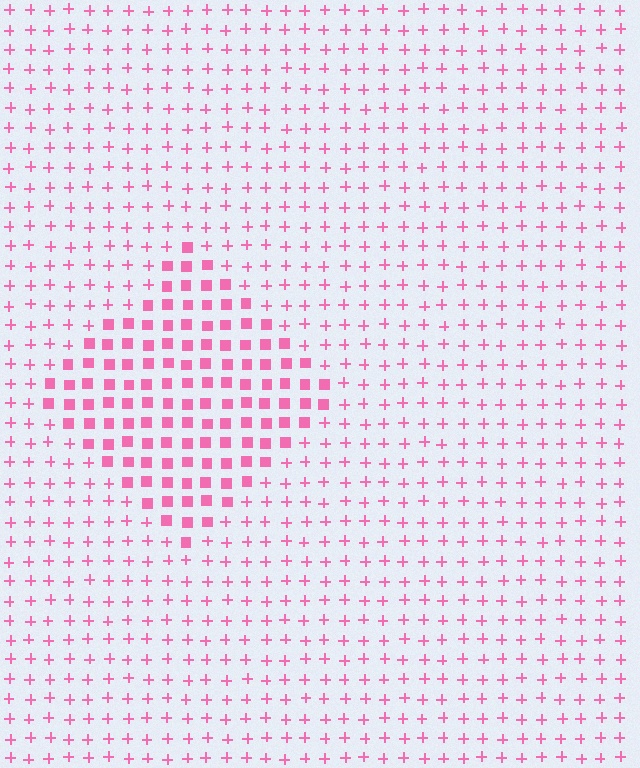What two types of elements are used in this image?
The image uses squares inside the diamond region and plus signs outside it.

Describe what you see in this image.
The image is filled with small pink elements arranged in a uniform grid. A diamond-shaped region contains squares, while the surrounding area contains plus signs. The boundary is defined purely by the change in element shape.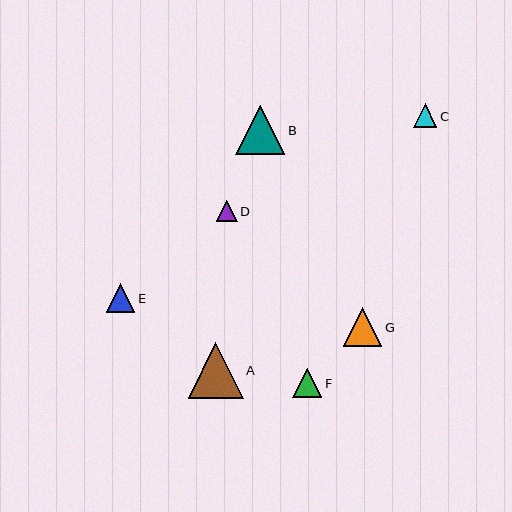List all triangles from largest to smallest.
From largest to smallest: A, B, G, F, E, C, D.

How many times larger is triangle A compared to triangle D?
Triangle A is approximately 2.7 times the size of triangle D.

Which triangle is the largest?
Triangle A is the largest with a size of approximately 55 pixels.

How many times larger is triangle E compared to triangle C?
Triangle E is approximately 1.2 times the size of triangle C.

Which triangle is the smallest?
Triangle D is the smallest with a size of approximately 20 pixels.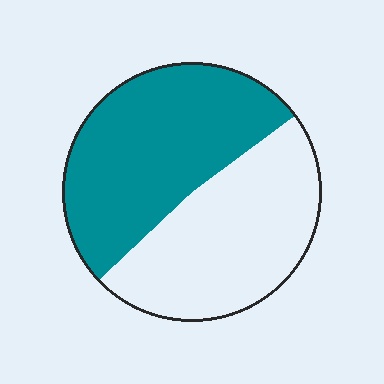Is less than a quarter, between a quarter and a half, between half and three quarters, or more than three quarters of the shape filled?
Between half and three quarters.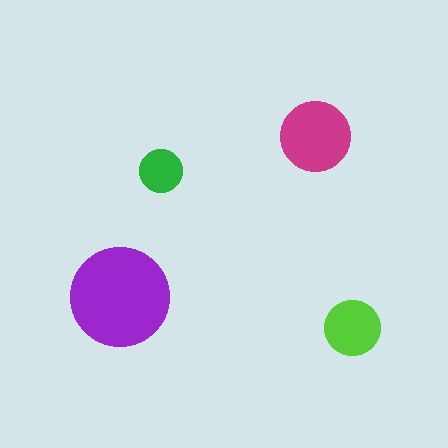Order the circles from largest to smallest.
the purple one, the magenta one, the lime one, the green one.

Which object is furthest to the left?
The purple circle is leftmost.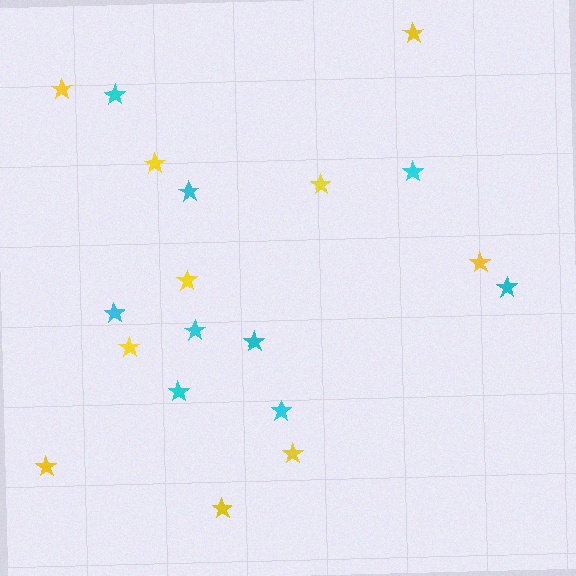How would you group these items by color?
There are 2 groups: one group of yellow stars (10) and one group of cyan stars (9).